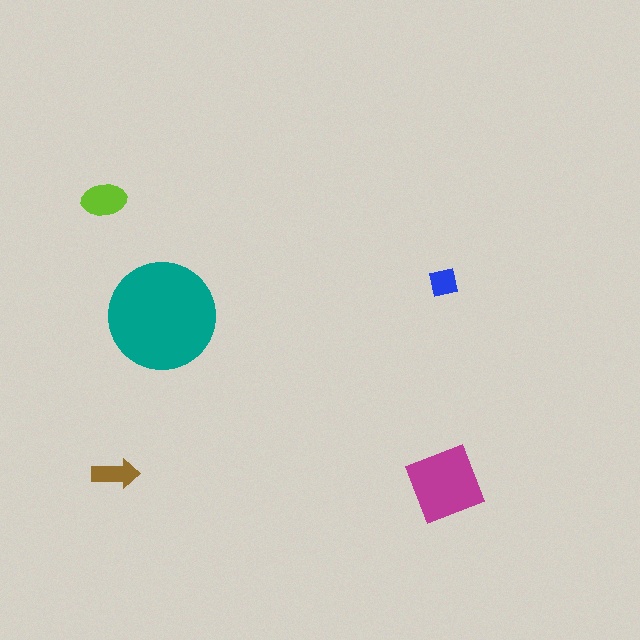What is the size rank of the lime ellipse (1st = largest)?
3rd.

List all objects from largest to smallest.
The teal circle, the magenta square, the lime ellipse, the brown arrow, the blue square.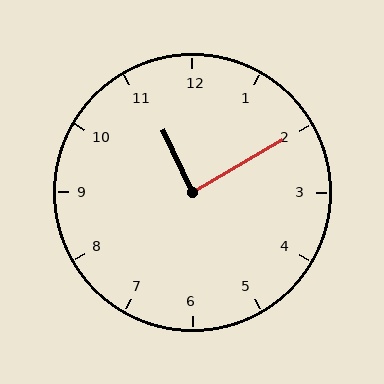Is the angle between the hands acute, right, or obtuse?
It is right.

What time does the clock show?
11:10.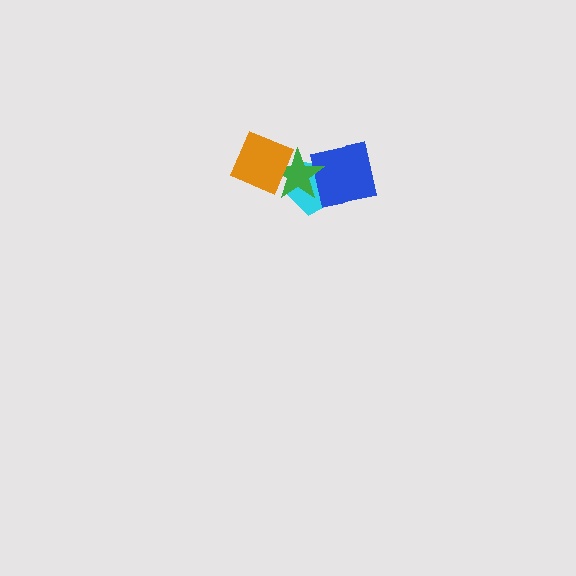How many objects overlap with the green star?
3 objects overlap with the green star.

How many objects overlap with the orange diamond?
2 objects overlap with the orange diamond.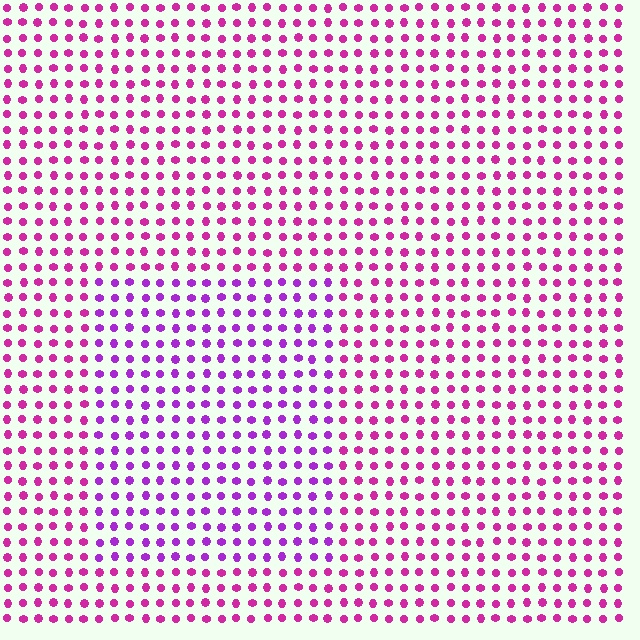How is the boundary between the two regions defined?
The boundary is defined purely by a slight shift in hue (about 31 degrees). Spacing, size, and orientation are identical on both sides.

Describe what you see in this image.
The image is filled with small magenta elements in a uniform arrangement. A rectangle-shaped region is visible where the elements are tinted to a slightly different hue, forming a subtle color boundary.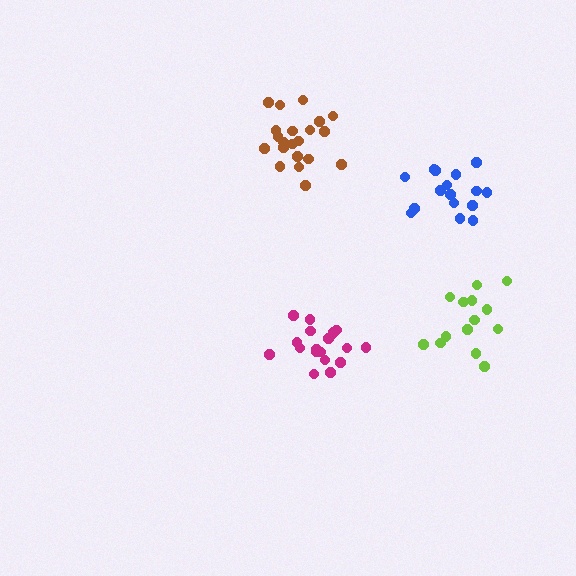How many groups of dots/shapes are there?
There are 4 groups.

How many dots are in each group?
Group 1: 21 dots, Group 2: 15 dots, Group 3: 19 dots, Group 4: 16 dots (71 total).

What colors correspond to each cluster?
The clusters are colored: brown, lime, magenta, blue.